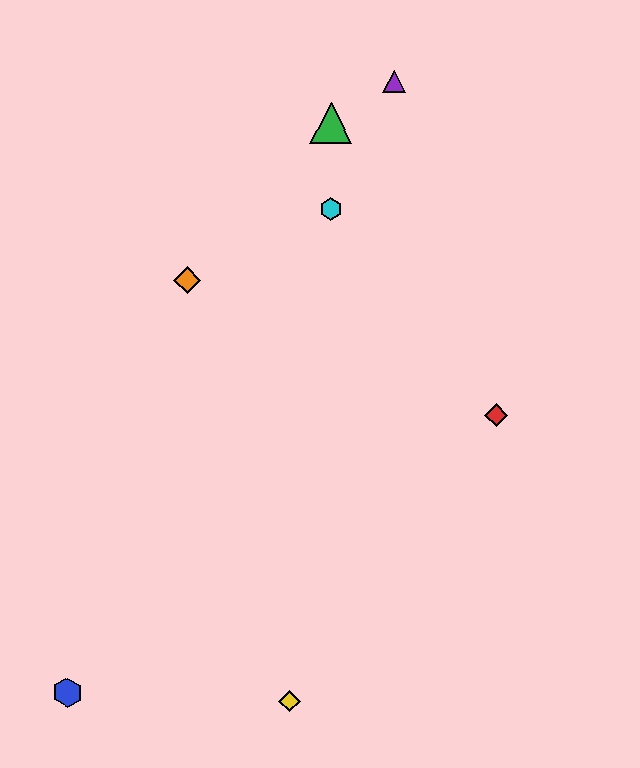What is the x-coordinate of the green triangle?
The green triangle is at x≈331.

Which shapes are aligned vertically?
The green triangle, the cyan hexagon are aligned vertically.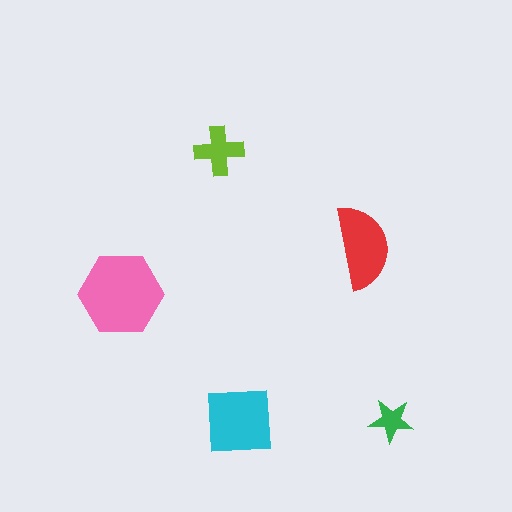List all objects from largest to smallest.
The pink hexagon, the cyan square, the red semicircle, the lime cross, the green star.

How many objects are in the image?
There are 5 objects in the image.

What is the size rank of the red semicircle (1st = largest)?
3rd.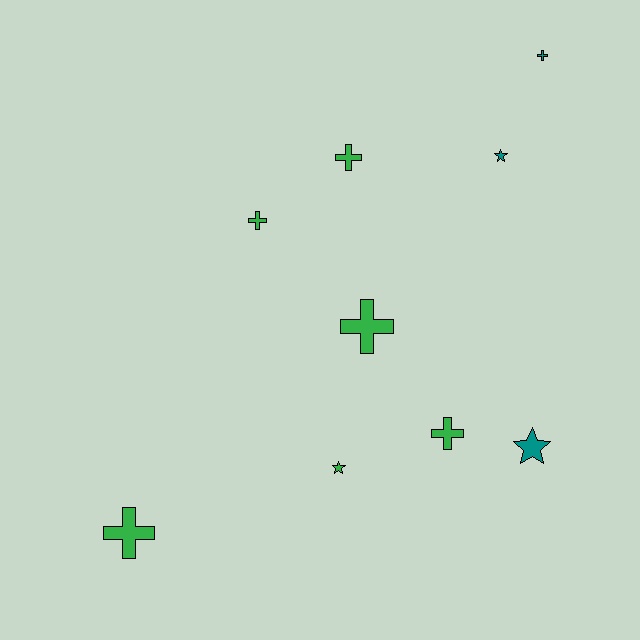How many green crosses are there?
There are 5 green crosses.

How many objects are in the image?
There are 9 objects.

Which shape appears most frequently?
Cross, with 6 objects.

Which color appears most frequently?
Green, with 6 objects.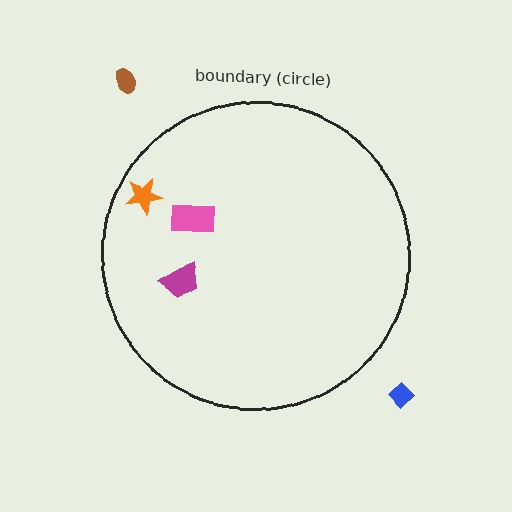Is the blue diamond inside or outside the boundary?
Outside.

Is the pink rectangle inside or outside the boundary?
Inside.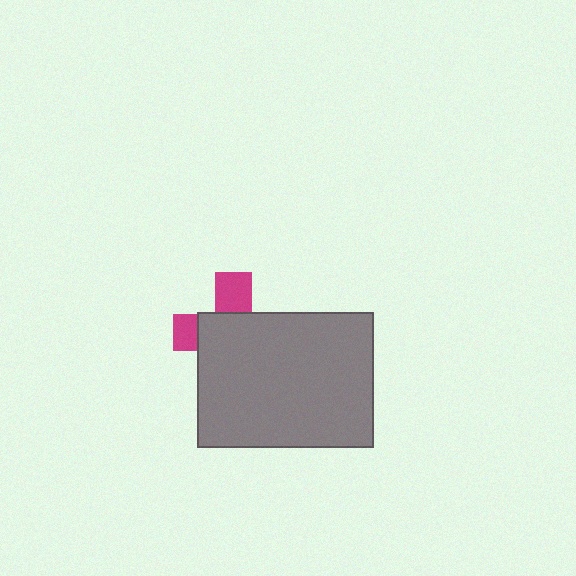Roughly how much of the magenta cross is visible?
A small part of it is visible (roughly 31%).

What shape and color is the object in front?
The object in front is a gray rectangle.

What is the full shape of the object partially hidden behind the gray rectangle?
The partially hidden object is a magenta cross.